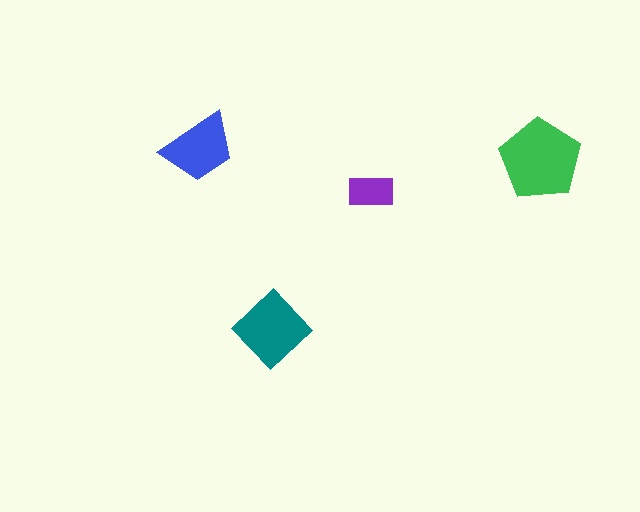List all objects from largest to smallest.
The green pentagon, the teal diamond, the blue trapezoid, the purple rectangle.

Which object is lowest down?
The teal diamond is bottommost.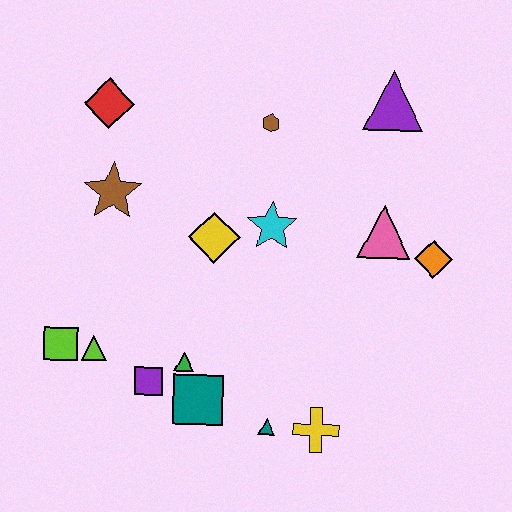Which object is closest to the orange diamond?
The pink triangle is closest to the orange diamond.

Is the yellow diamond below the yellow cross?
No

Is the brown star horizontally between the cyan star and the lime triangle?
Yes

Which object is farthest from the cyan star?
The lime square is farthest from the cyan star.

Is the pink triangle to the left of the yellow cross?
No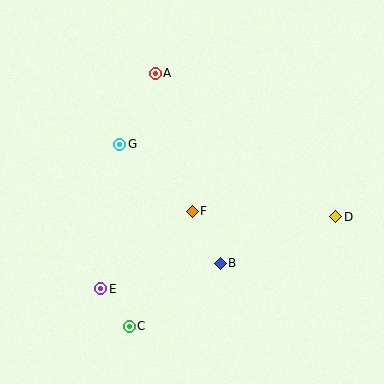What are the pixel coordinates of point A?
Point A is at (155, 73).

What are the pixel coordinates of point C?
Point C is at (129, 326).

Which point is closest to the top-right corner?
Point D is closest to the top-right corner.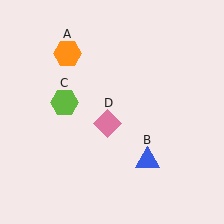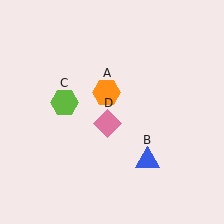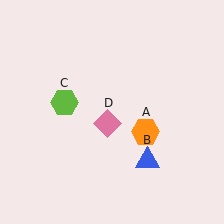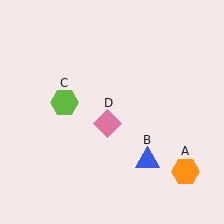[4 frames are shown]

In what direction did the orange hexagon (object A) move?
The orange hexagon (object A) moved down and to the right.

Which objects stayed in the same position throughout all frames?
Blue triangle (object B) and lime hexagon (object C) and pink diamond (object D) remained stationary.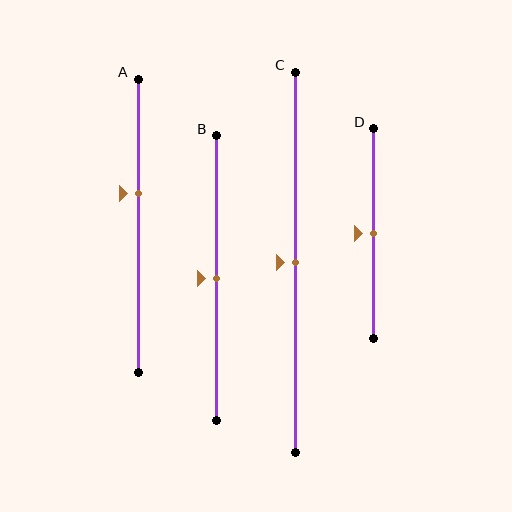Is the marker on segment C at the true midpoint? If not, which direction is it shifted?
Yes, the marker on segment C is at the true midpoint.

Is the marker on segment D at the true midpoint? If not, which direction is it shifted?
Yes, the marker on segment D is at the true midpoint.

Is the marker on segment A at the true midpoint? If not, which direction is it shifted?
No, the marker on segment A is shifted upward by about 11% of the segment length.